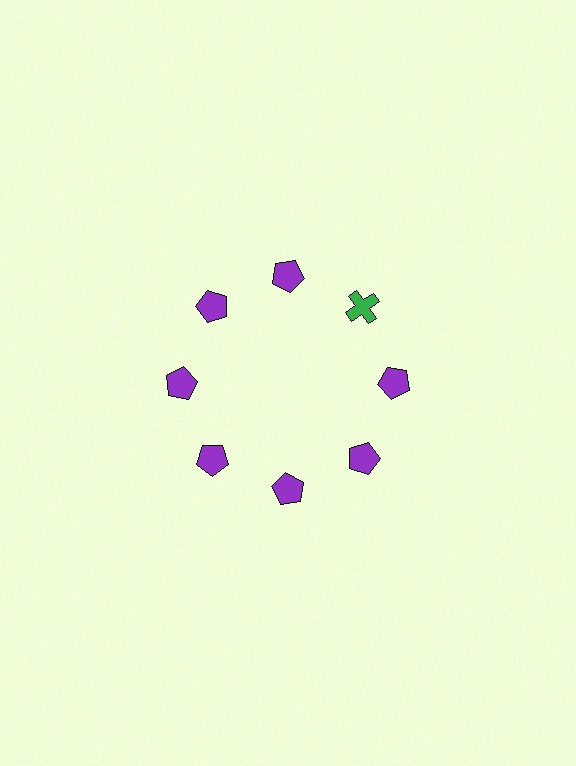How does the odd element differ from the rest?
It differs in both color (green instead of purple) and shape (cross instead of pentagon).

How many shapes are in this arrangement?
There are 8 shapes arranged in a ring pattern.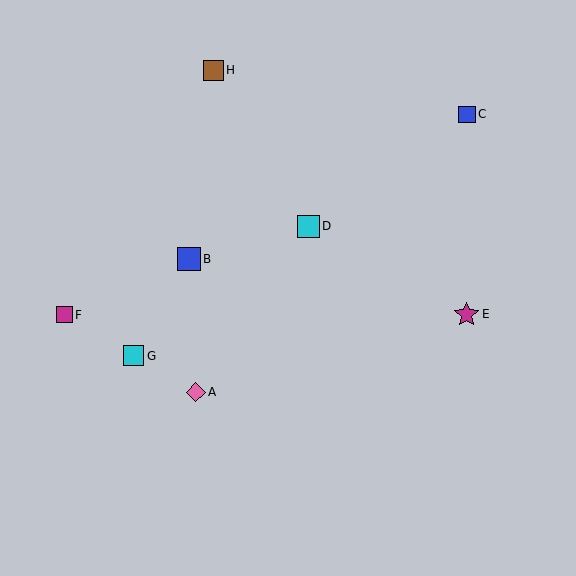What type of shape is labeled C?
Shape C is a blue square.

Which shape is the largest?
The magenta star (labeled E) is the largest.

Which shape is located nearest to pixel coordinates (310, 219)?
The cyan square (labeled D) at (309, 226) is nearest to that location.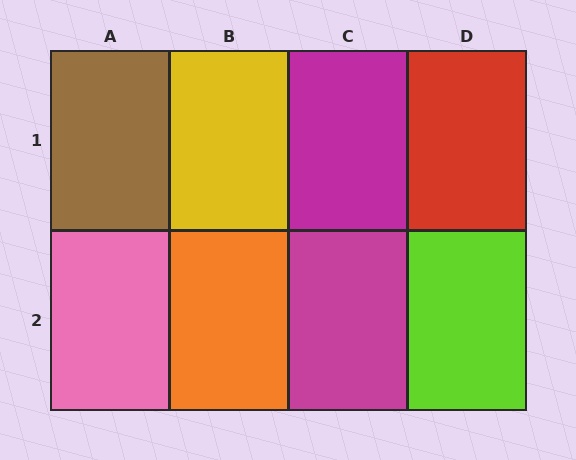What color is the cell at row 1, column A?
Brown.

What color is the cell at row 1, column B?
Yellow.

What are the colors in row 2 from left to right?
Pink, orange, magenta, lime.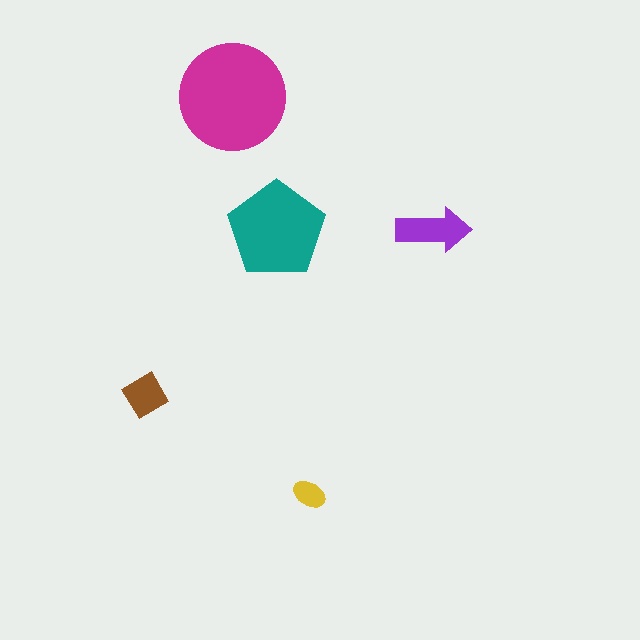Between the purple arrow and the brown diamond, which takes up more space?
The purple arrow.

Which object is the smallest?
The yellow ellipse.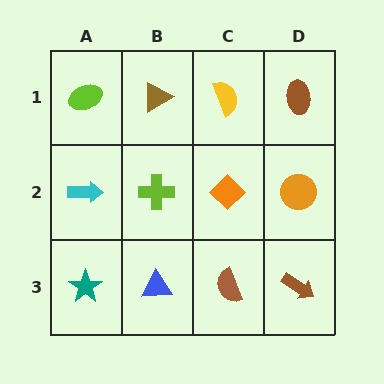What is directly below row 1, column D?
An orange circle.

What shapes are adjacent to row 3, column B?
A lime cross (row 2, column B), a teal star (row 3, column A), a brown semicircle (row 3, column C).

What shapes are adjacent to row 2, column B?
A brown triangle (row 1, column B), a blue triangle (row 3, column B), a cyan arrow (row 2, column A), an orange diamond (row 2, column C).